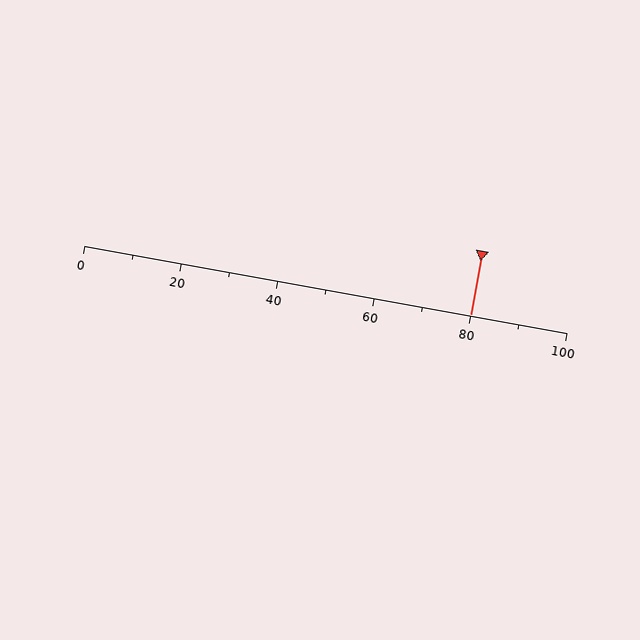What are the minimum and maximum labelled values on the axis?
The axis runs from 0 to 100.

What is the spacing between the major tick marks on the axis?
The major ticks are spaced 20 apart.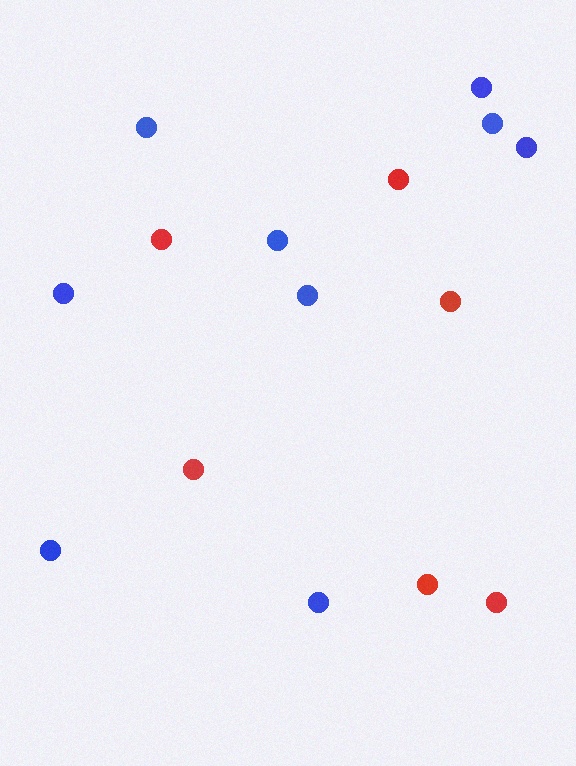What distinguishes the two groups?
There are 2 groups: one group of red circles (6) and one group of blue circles (9).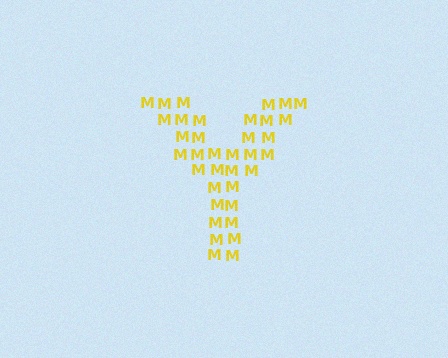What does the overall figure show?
The overall figure shows the letter Y.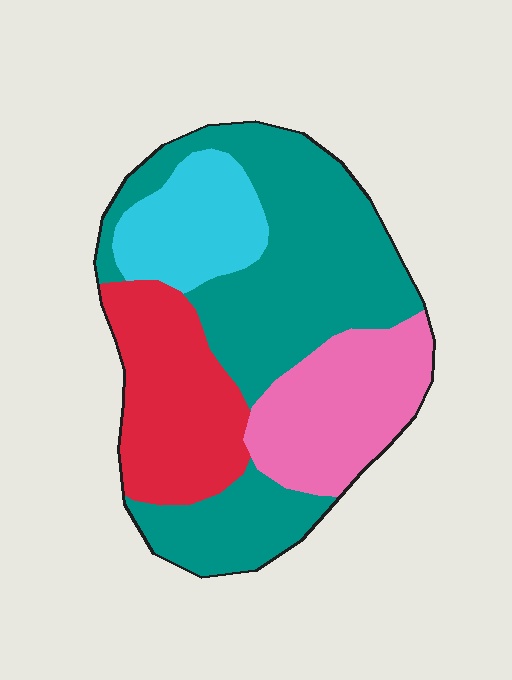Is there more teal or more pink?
Teal.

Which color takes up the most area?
Teal, at roughly 45%.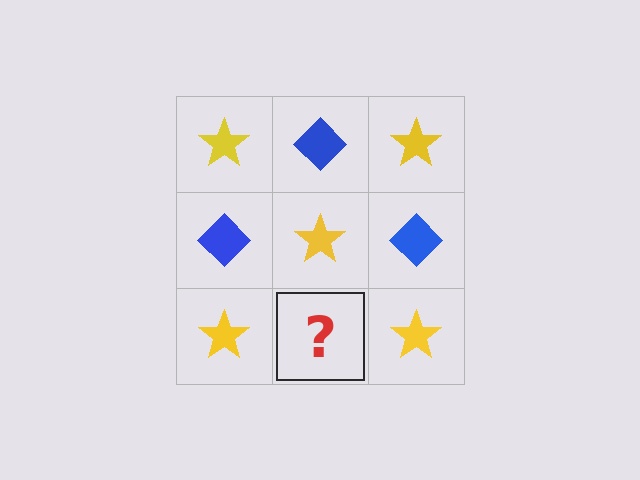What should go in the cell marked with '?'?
The missing cell should contain a blue diamond.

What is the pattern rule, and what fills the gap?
The rule is that it alternates yellow star and blue diamond in a checkerboard pattern. The gap should be filled with a blue diamond.